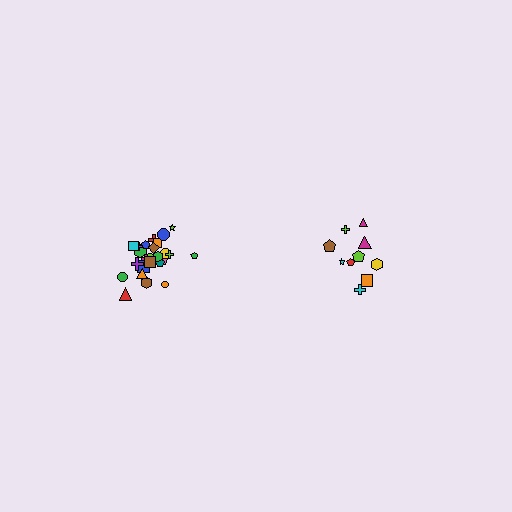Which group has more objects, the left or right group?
The left group.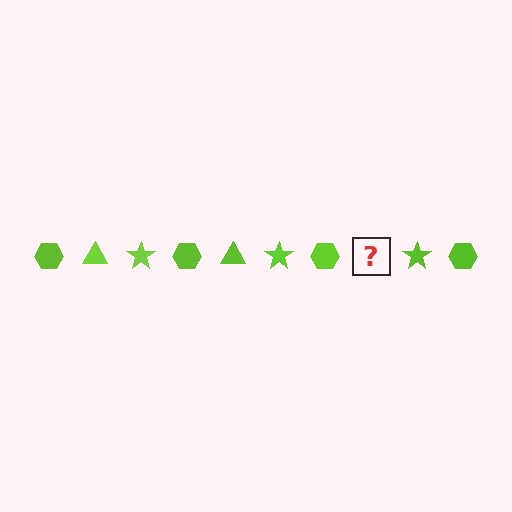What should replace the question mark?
The question mark should be replaced with a lime triangle.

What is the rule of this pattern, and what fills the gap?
The rule is that the pattern cycles through hexagon, triangle, star shapes in lime. The gap should be filled with a lime triangle.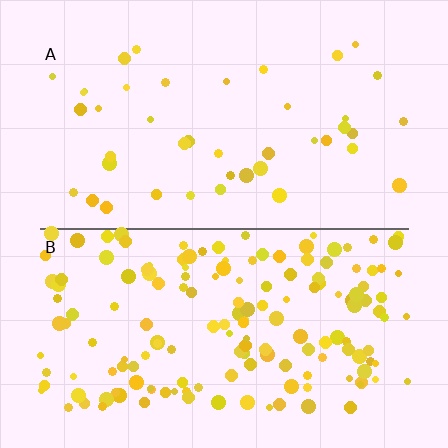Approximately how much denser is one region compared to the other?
Approximately 3.7× — region B over region A.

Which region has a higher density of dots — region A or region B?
B (the bottom).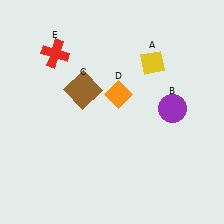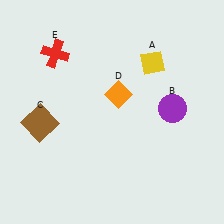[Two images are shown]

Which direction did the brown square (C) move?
The brown square (C) moved left.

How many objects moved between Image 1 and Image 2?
1 object moved between the two images.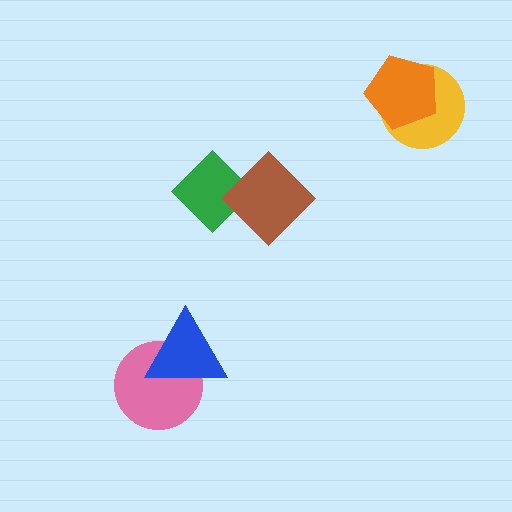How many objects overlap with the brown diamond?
1 object overlaps with the brown diamond.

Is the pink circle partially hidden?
Yes, it is partially covered by another shape.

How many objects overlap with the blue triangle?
1 object overlaps with the blue triangle.